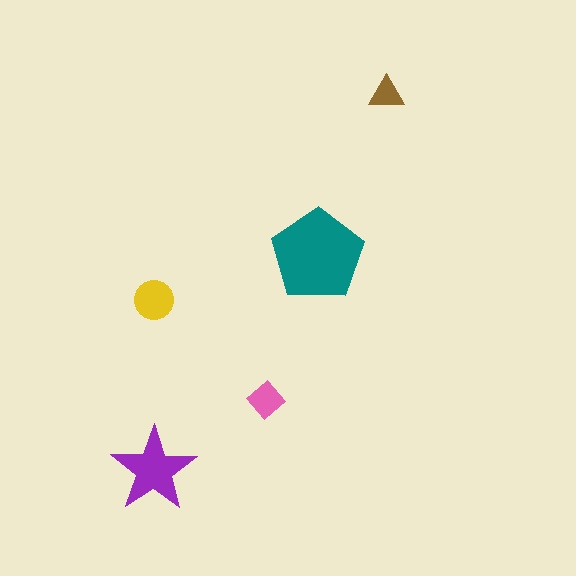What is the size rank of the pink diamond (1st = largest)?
4th.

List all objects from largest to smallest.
The teal pentagon, the purple star, the yellow circle, the pink diamond, the brown triangle.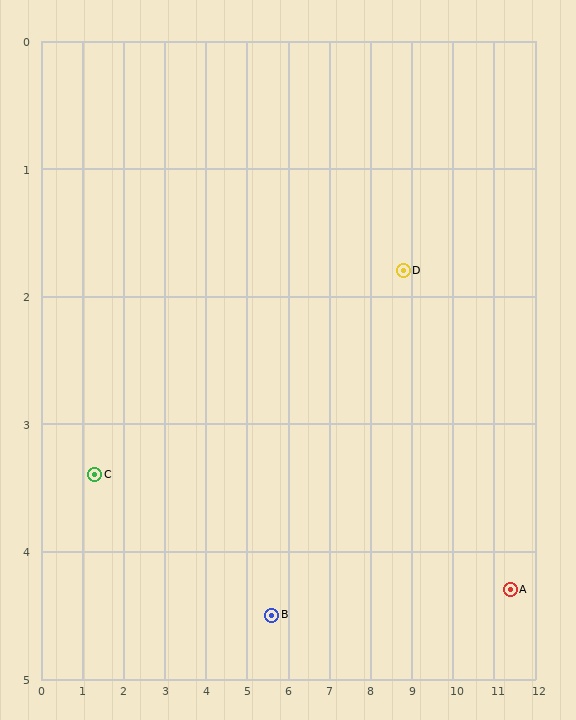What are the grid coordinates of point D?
Point D is at approximately (8.8, 1.8).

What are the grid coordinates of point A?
Point A is at approximately (11.4, 4.3).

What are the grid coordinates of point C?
Point C is at approximately (1.3, 3.4).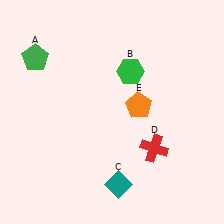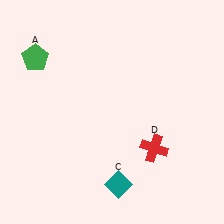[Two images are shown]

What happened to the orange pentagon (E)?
The orange pentagon (E) was removed in Image 2. It was in the top-right area of Image 1.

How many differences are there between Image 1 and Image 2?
There are 2 differences between the two images.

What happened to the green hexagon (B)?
The green hexagon (B) was removed in Image 2. It was in the top-right area of Image 1.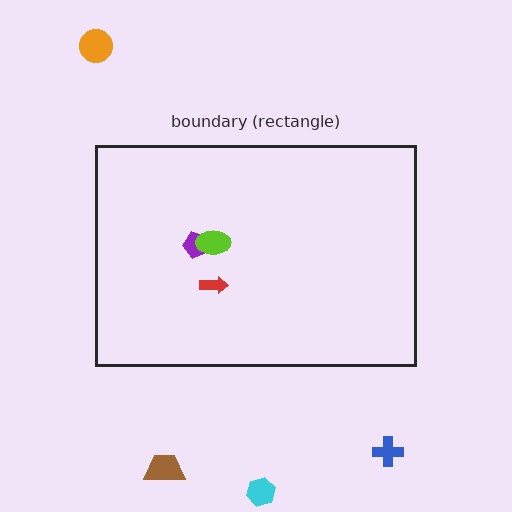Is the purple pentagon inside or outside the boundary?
Inside.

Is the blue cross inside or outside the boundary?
Outside.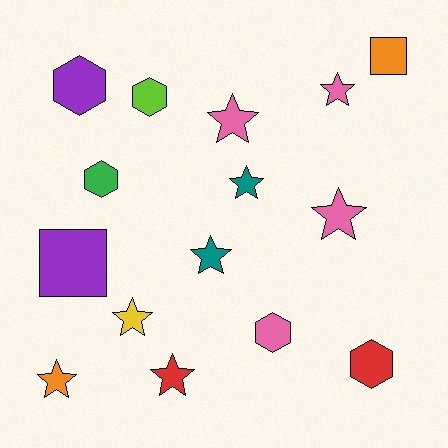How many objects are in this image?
There are 15 objects.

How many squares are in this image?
There are 2 squares.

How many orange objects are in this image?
There are 2 orange objects.